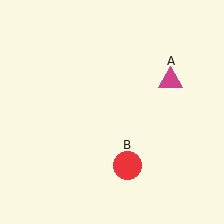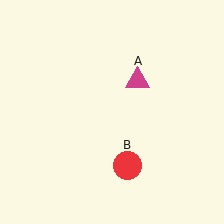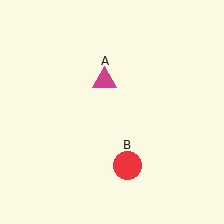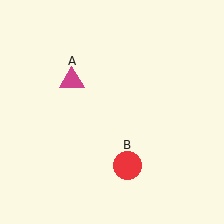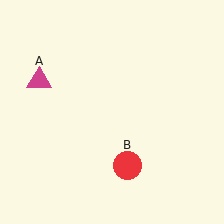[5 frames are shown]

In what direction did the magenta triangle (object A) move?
The magenta triangle (object A) moved left.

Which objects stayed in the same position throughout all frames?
Red circle (object B) remained stationary.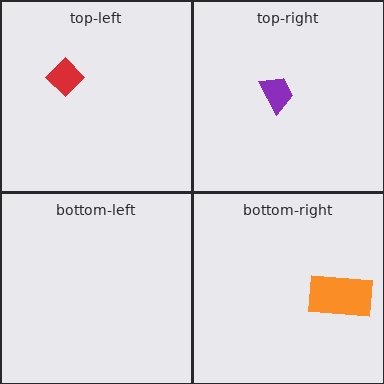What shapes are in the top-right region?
The purple trapezoid.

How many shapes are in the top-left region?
1.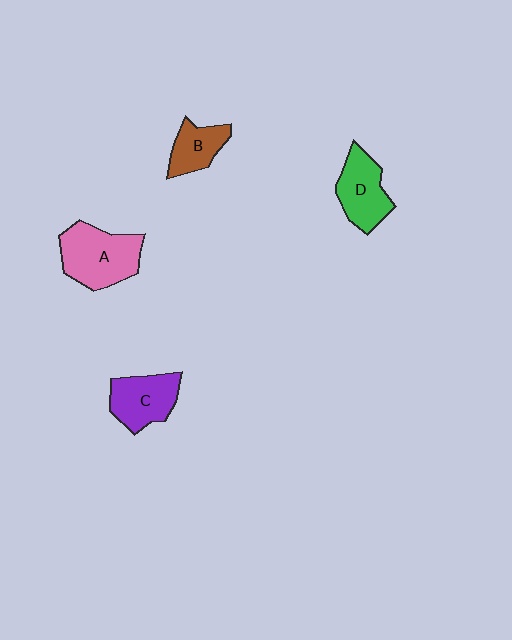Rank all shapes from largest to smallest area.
From largest to smallest: A (pink), C (purple), D (green), B (brown).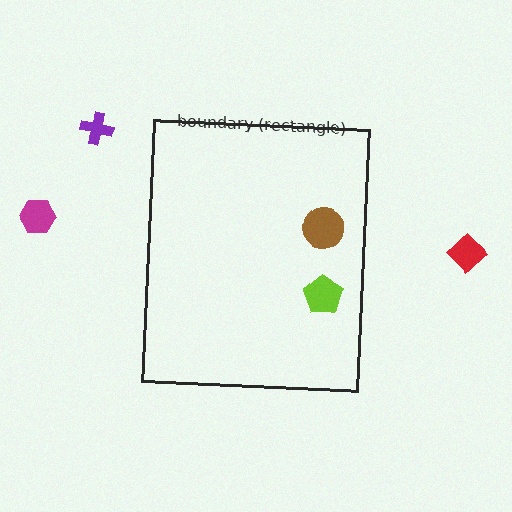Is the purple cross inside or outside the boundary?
Outside.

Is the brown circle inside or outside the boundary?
Inside.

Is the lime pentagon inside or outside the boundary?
Inside.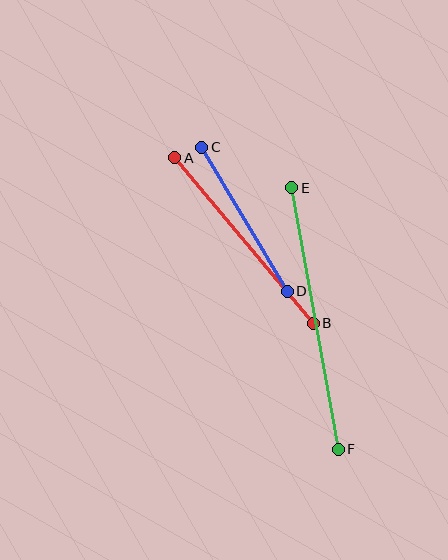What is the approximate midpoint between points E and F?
The midpoint is at approximately (315, 319) pixels.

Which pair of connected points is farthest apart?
Points E and F are farthest apart.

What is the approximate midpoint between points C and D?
The midpoint is at approximately (245, 219) pixels.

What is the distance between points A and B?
The distance is approximately 216 pixels.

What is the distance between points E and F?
The distance is approximately 266 pixels.